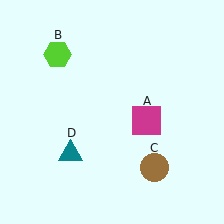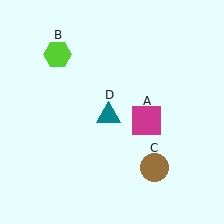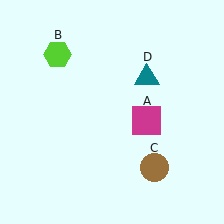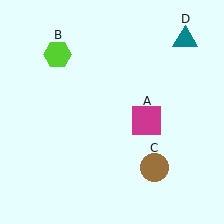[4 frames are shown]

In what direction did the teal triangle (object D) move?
The teal triangle (object D) moved up and to the right.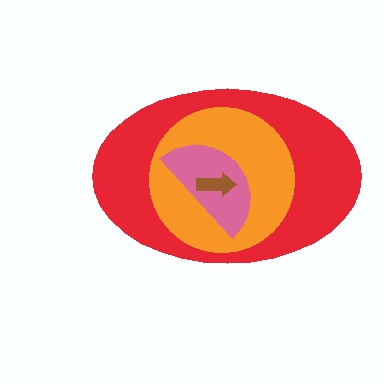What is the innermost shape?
The brown arrow.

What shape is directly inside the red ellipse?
The orange circle.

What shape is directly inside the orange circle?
The pink semicircle.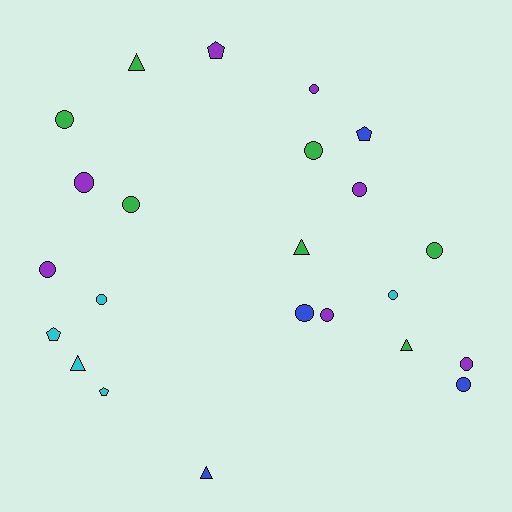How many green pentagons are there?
There are no green pentagons.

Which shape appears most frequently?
Circle, with 14 objects.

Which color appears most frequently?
Purple, with 7 objects.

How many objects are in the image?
There are 23 objects.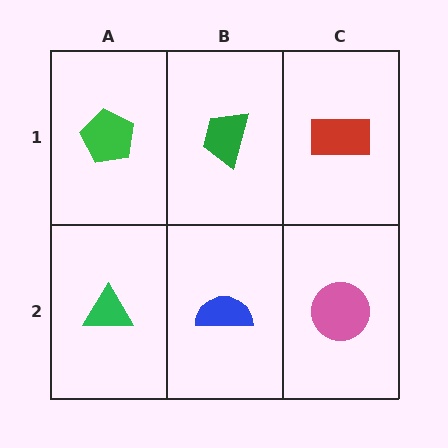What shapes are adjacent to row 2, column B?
A green trapezoid (row 1, column B), a green triangle (row 2, column A), a pink circle (row 2, column C).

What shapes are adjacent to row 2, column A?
A green pentagon (row 1, column A), a blue semicircle (row 2, column B).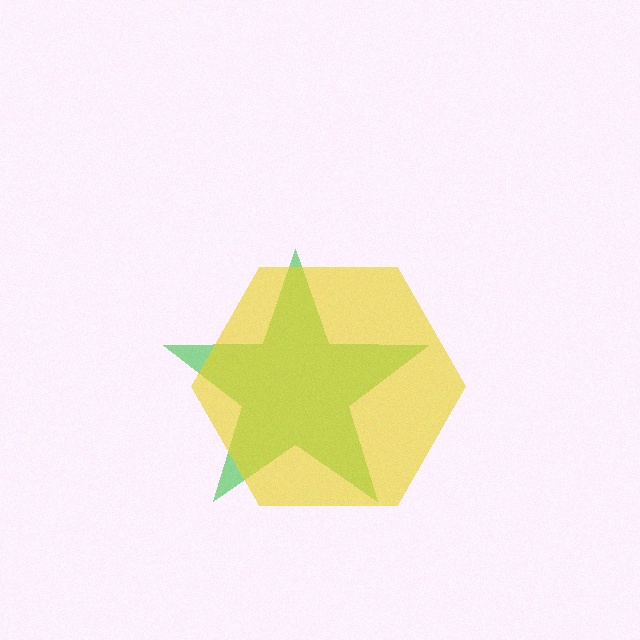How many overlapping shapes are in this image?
There are 2 overlapping shapes in the image.